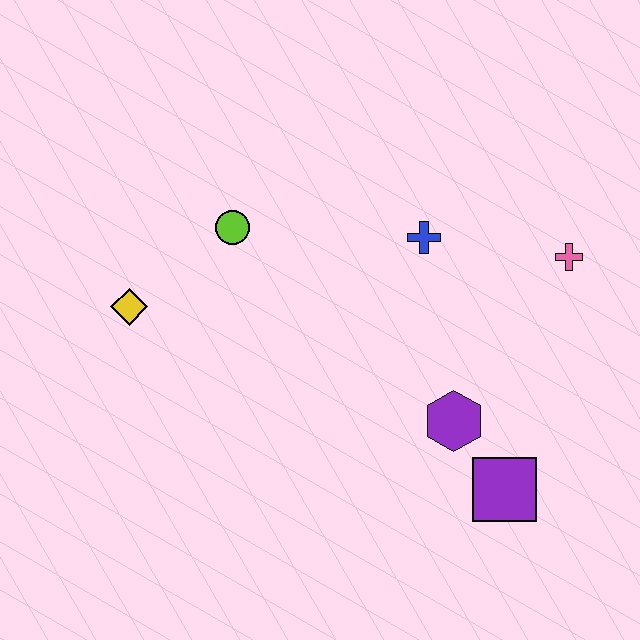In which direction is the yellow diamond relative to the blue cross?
The yellow diamond is to the left of the blue cross.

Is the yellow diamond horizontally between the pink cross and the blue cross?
No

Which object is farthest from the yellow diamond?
The pink cross is farthest from the yellow diamond.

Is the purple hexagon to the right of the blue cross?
Yes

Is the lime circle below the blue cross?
No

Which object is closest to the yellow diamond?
The lime circle is closest to the yellow diamond.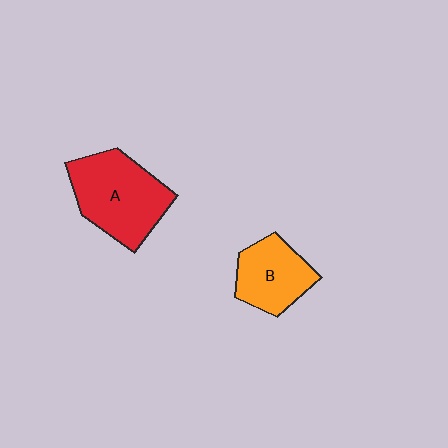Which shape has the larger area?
Shape A (red).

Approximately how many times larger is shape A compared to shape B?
Approximately 1.5 times.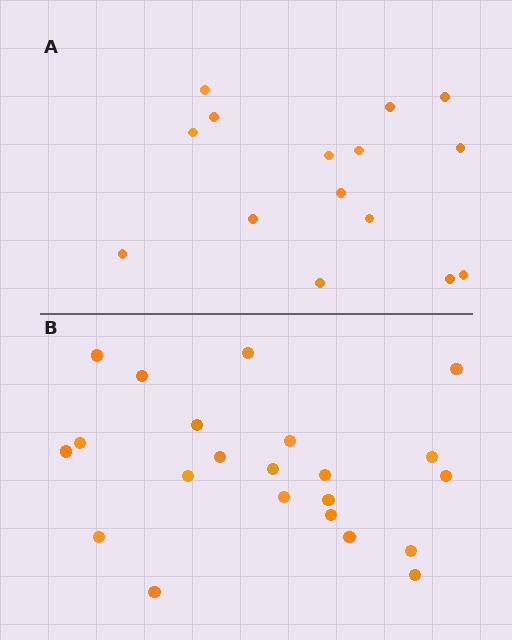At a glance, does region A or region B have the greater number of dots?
Region B (the bottom region) has more dots.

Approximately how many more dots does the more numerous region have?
Region B has roughly 8 or so more dots than region A.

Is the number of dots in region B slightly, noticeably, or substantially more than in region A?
Region B has substantially more. The ratio is roughly 1.5 to 1.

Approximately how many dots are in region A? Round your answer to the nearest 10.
About 20 dots. (The exact count is 15, which rounds to 20.)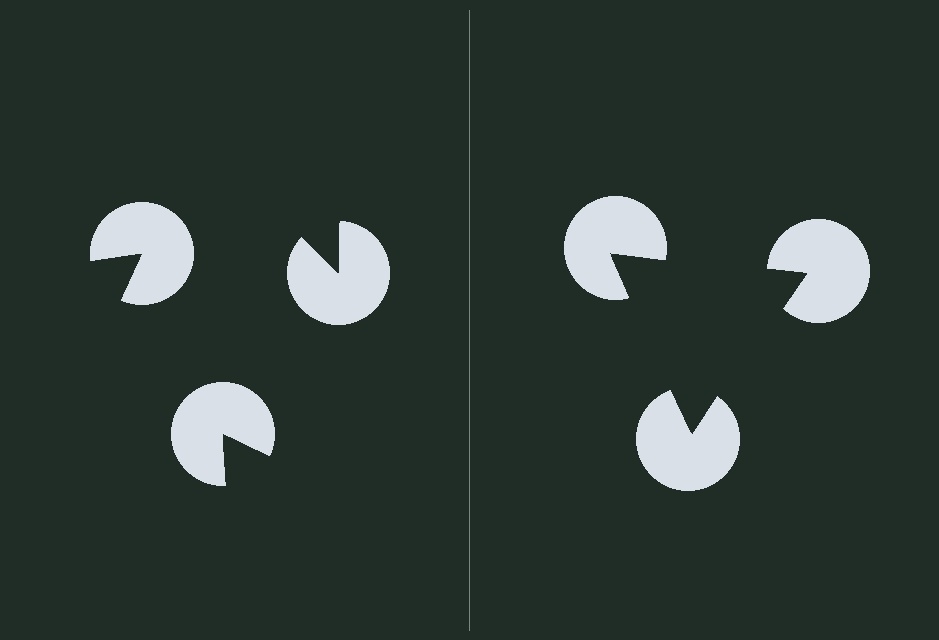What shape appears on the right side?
An illusory triangle.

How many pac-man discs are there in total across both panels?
6 — 3 on each side.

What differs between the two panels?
The pac-man discs are positioned identically on both sides; only the wedge orientations differ. On the right they align to a triangle; on the left they are misaligned.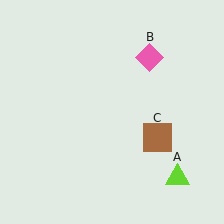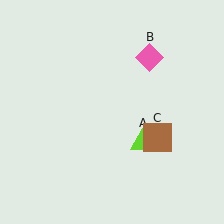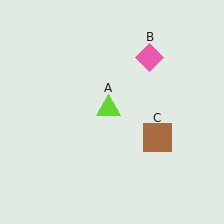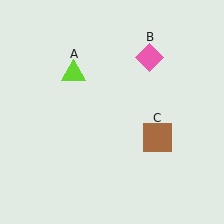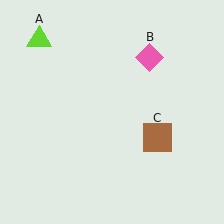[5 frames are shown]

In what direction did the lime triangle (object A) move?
The lime triangle (object A) moved up and to the left.